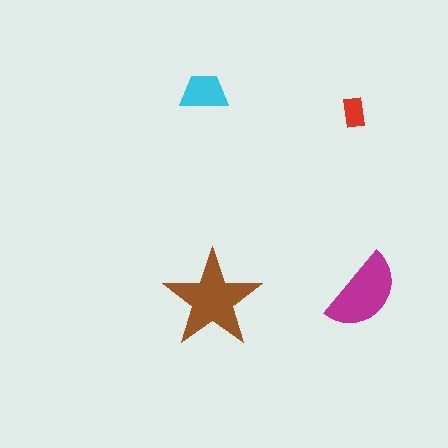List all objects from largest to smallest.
The brown star, the magenta semicircle, the cyan trapezoid, the red rectangle.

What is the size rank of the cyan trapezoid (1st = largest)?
3rd.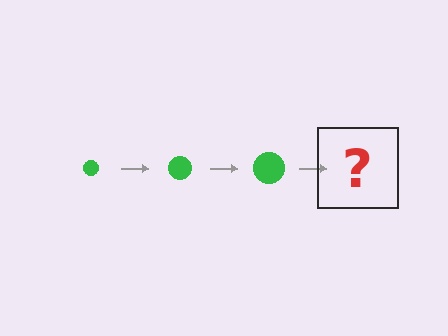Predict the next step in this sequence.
The next step is a green circle, larger than the previous one.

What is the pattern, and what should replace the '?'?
The pattern is that the circle gets progressively larger each step. The '?' should be a green circle, larger than the previous one.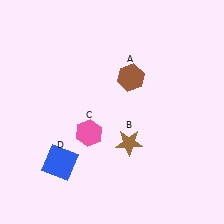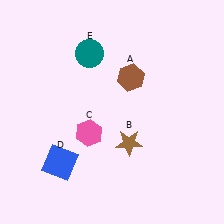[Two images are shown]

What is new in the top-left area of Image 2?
A teal circle (E) was added in the top-left area of Image 2.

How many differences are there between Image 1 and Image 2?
There is 1 difference between the two images.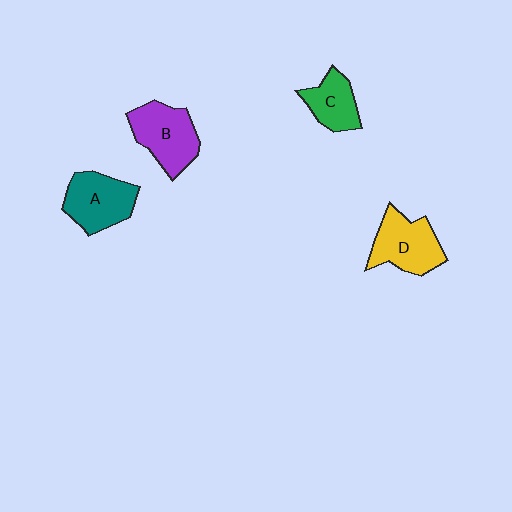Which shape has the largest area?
Shape B (purple).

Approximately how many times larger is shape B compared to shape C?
Approximately 1.5 times.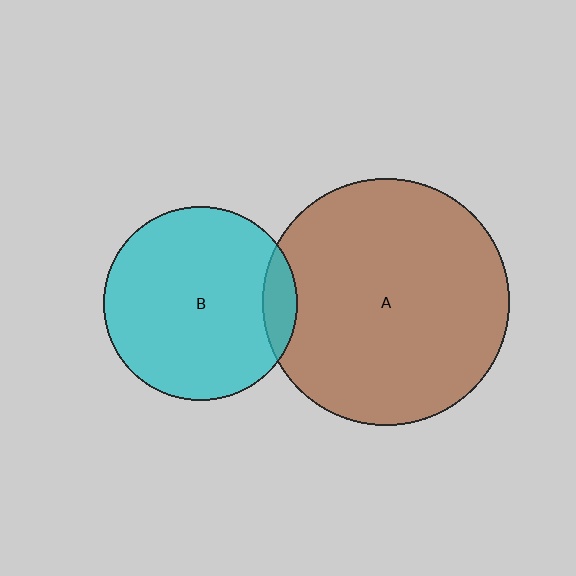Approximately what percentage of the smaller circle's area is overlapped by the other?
Approximately 10%.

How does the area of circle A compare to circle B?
Approximately 1.6 times.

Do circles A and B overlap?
Yes.